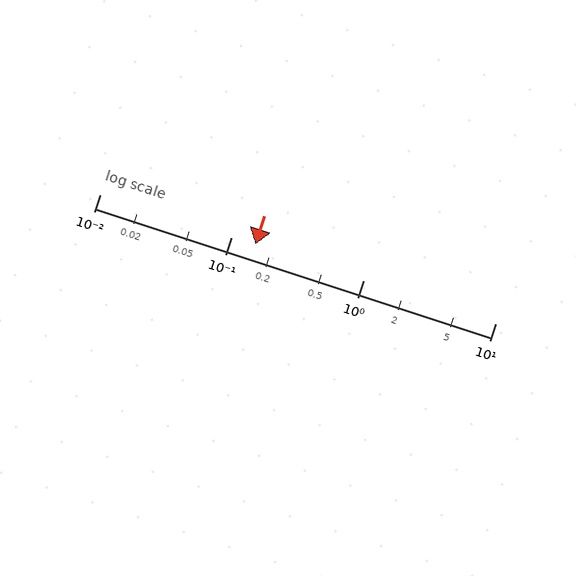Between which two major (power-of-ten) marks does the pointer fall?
The pointer is between 0.1 and 1.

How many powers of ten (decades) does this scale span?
The scale spans 3 decades, from 0.01 to 10.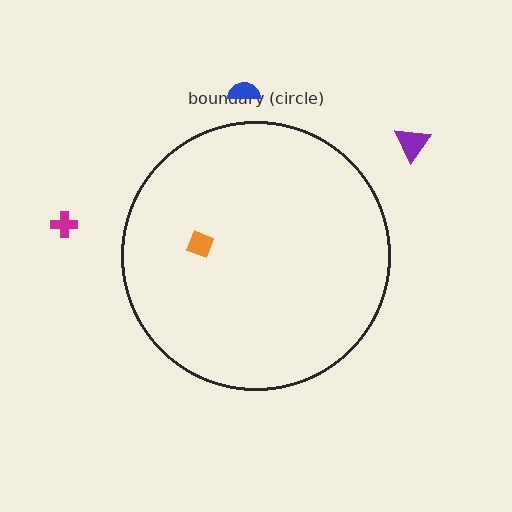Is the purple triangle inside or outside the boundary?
Outside.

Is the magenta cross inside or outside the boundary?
Outside.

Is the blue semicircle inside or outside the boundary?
Outside.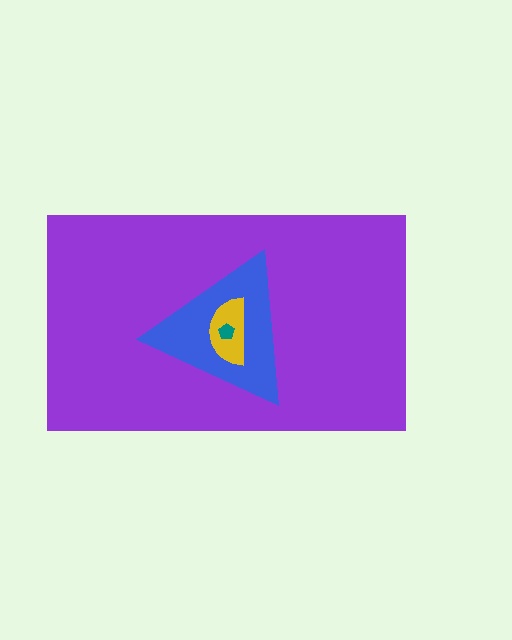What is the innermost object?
The teal pentagon.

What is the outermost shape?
The purple rectangle.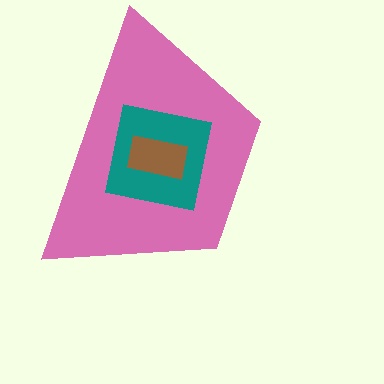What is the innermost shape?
The brown rectangle.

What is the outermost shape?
The pink trapezoid.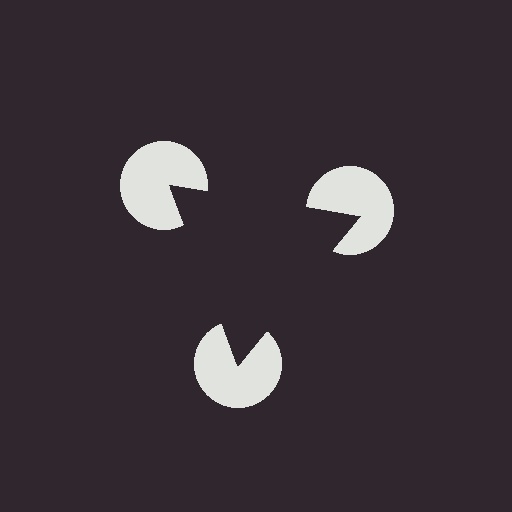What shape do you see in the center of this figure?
An illusory triangle — its edges are inferred from the aligned wedge cuts in the pac-man discs, not physically drawn.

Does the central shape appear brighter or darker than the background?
It typically appears slightly darker than the background, even though no actual brightness change is drawn.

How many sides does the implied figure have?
3 sides.